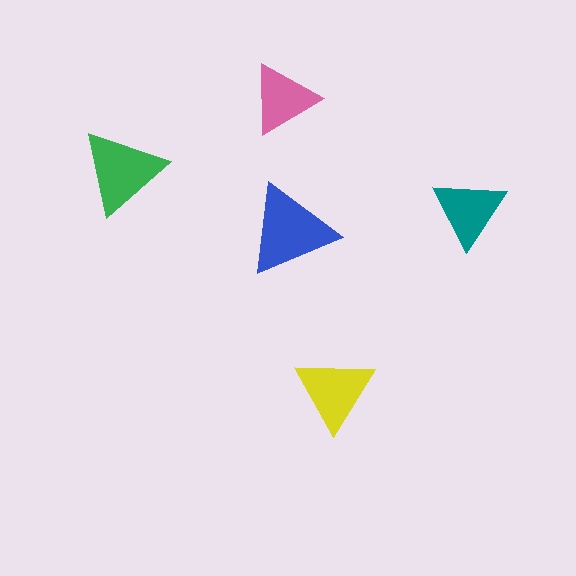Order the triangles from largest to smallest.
the blue one, the green one, the yellow one, the teal one, the pink one.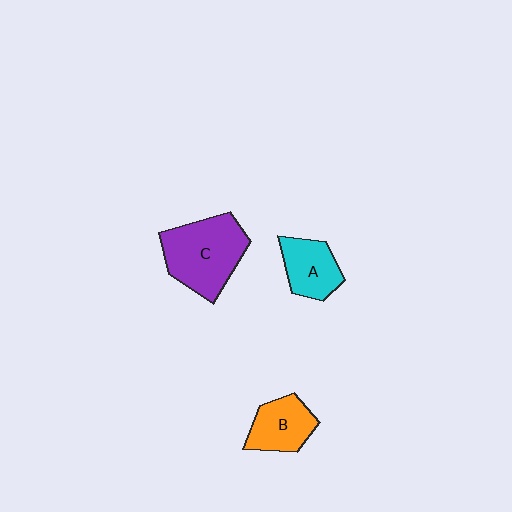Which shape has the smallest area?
Shape A (cyan).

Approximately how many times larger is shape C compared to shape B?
Approximately 1.7 times.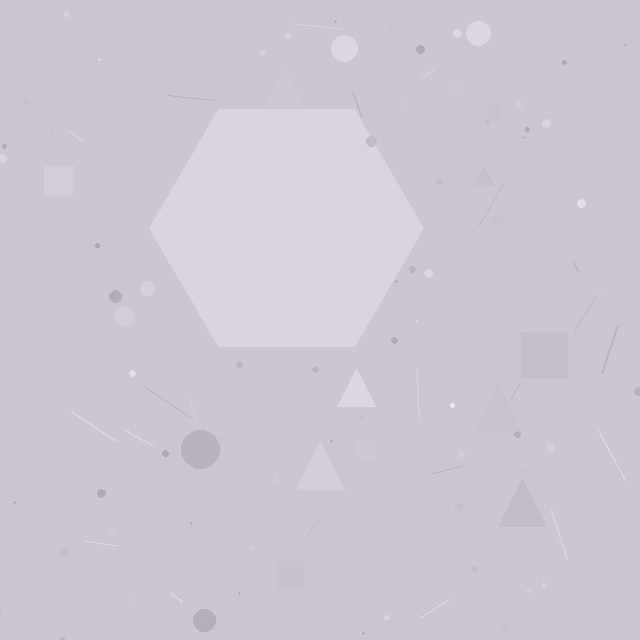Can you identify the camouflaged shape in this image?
The camouflaged shape is a hexagon.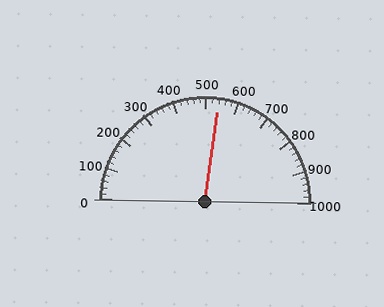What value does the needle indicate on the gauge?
The needle indicates approximately 540.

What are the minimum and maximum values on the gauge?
The gauge ranges from 0 to 1000.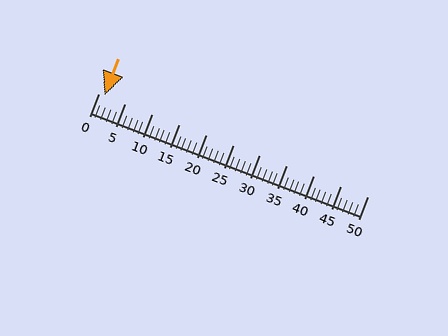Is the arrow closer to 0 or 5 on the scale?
The arrow is closer to 0.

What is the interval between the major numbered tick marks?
The major tick marks are spaced 5 units apart.